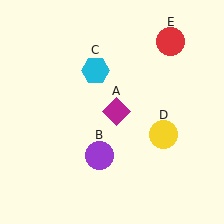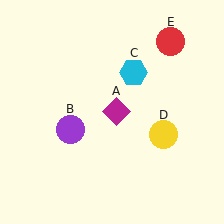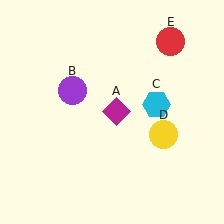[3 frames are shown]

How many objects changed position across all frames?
2 objects changed position: purple circle (object B), cyan hexagon (object C).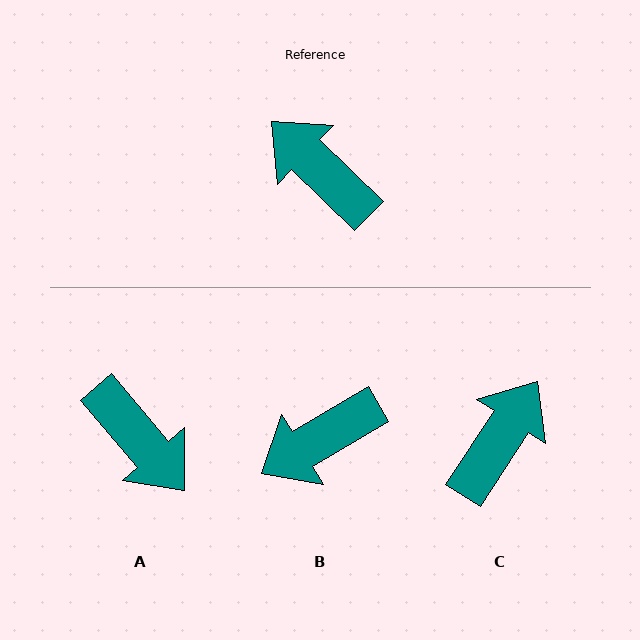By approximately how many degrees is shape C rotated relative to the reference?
Approximately 79 degrees clockwise.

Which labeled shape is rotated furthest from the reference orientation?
A, about 174 degrees away.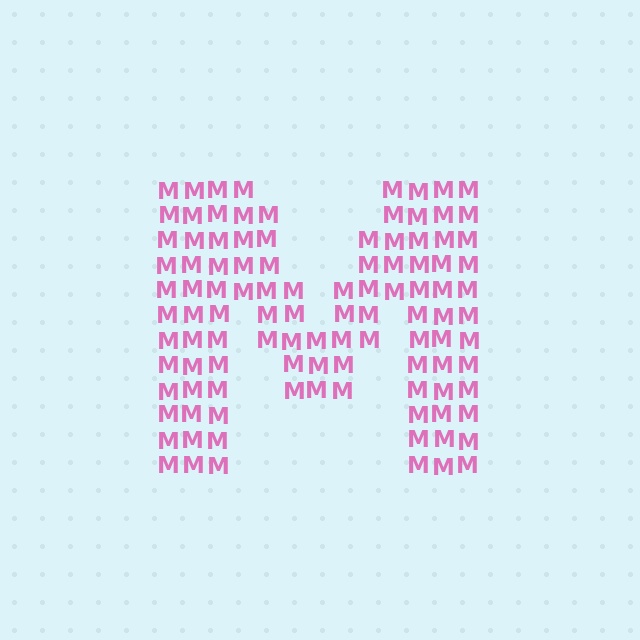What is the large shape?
The large shape is the letter M.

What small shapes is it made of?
It is made of small letter M's.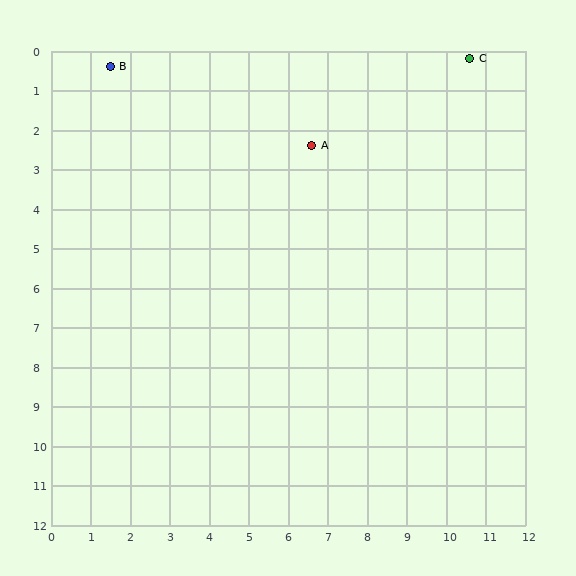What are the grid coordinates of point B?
Point B is at approximately (1.5, 0.4).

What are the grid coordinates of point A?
Point A is at approximately (6.6, 2.4).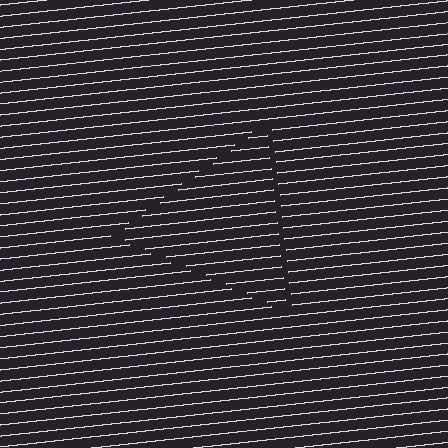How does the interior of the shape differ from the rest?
The interior of the shape contains the same grating, shifted by half a period — the contour is defined by the phase discontinuity where line-ends from the inner and outer gratings abut.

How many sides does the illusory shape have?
3 sides — the line-ends trace a triangle.